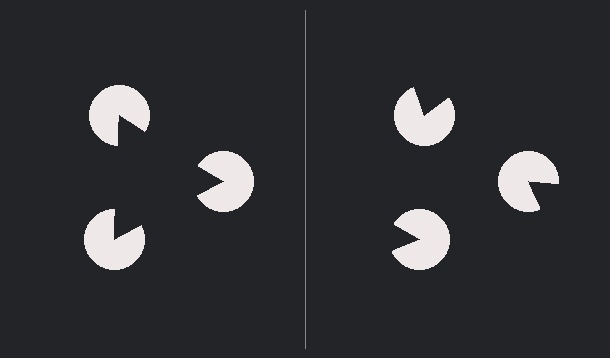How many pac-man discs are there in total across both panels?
6 — 3 on each side.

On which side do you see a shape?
An illusory triangle appears on the left side. On the right side the wedge cuts are rotated, so no coherent shape forms.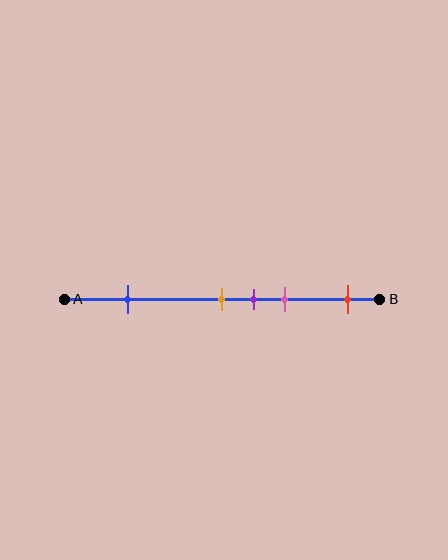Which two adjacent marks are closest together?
The orange and purple marks are the closest adjacent pair.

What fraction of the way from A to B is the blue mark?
The blue mark is approximately 20% (0.2) of the way from A to B.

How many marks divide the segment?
There are 5 marks dividing the segment.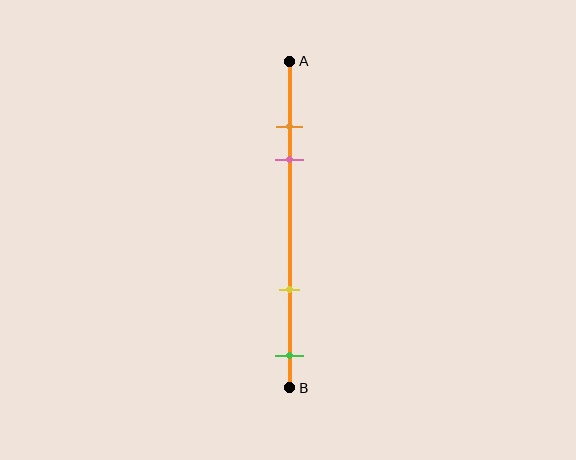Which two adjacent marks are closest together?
The orange and pink marks are the closest adjacent pair.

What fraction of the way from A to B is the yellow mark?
The yellow mark is approximately 70% (0.7) of the way from A to B.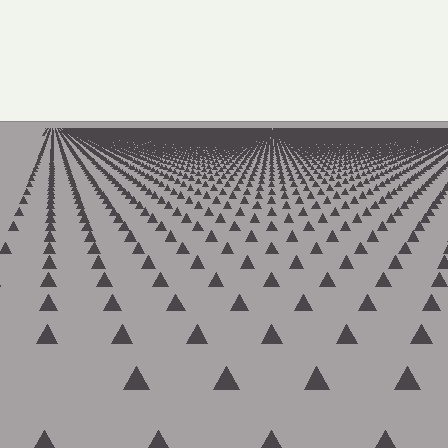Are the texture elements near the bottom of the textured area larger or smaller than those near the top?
Larger. Near the bottom, elements are closer to the viewer and appear at a bigger on-screen size.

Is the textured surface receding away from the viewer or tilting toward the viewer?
The surface is receding away from the viewer. Texture elements get smaller and denser toward the top.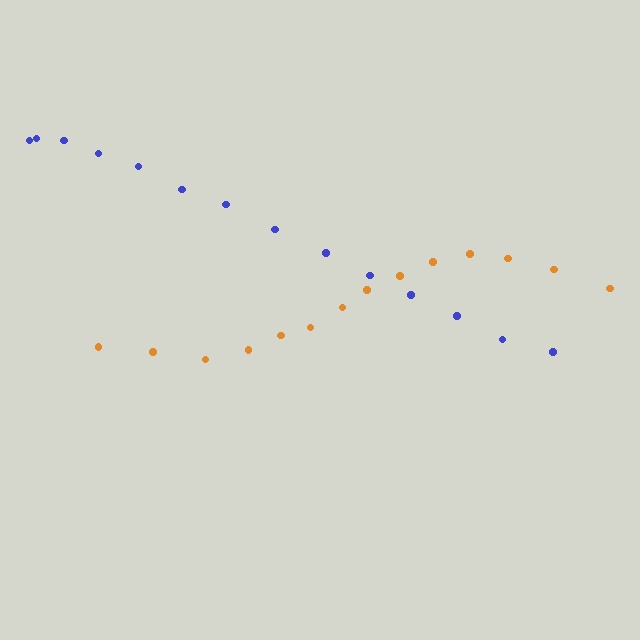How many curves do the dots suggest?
There are 2 distinct paths.